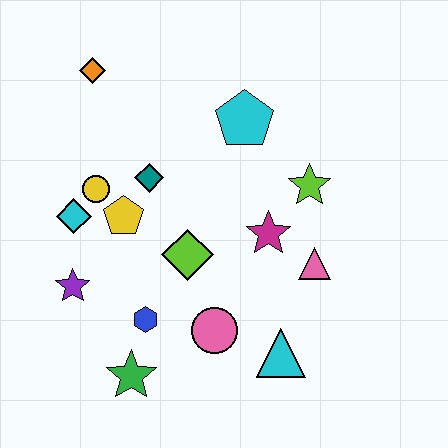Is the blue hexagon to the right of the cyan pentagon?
No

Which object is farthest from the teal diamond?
The cyan triangle is farthest from the teal diamond.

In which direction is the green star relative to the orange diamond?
The green star is below the orange diamond.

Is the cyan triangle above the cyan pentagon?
No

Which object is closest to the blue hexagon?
The green star is closest to the blue hexagon.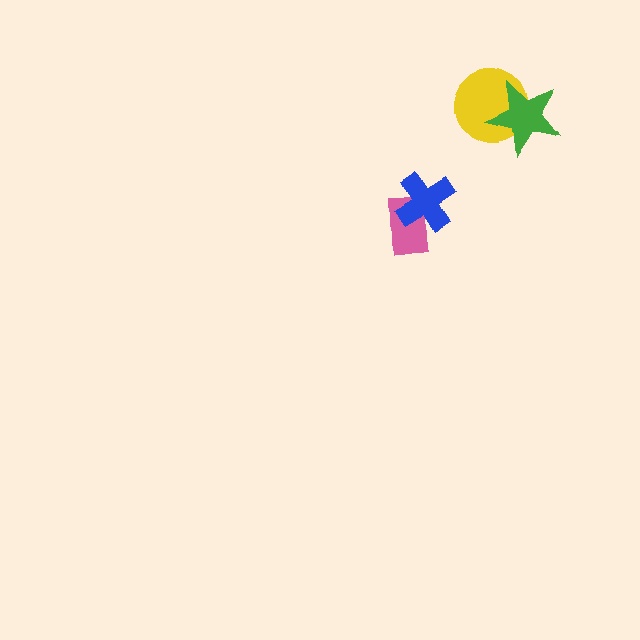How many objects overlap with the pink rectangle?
1 object overlaps with the pink rectangle.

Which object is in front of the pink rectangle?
The blue cross is in front of the pink rectangle.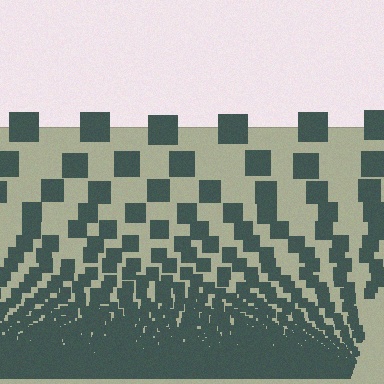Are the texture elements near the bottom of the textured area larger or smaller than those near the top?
Smaller. The gradient is inverted — elements near the bottom are smaller and denser.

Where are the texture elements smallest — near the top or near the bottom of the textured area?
Near the bottom.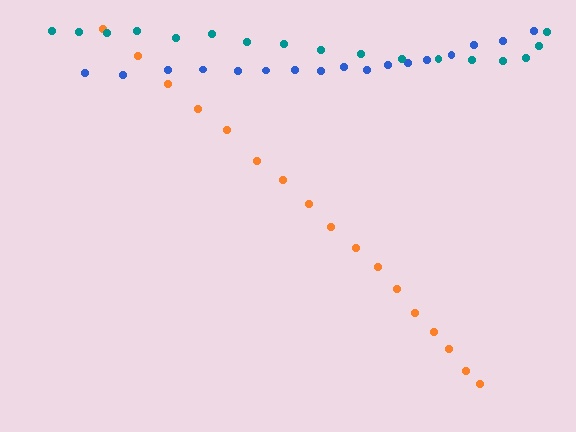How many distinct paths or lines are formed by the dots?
There are 3 distinct paths.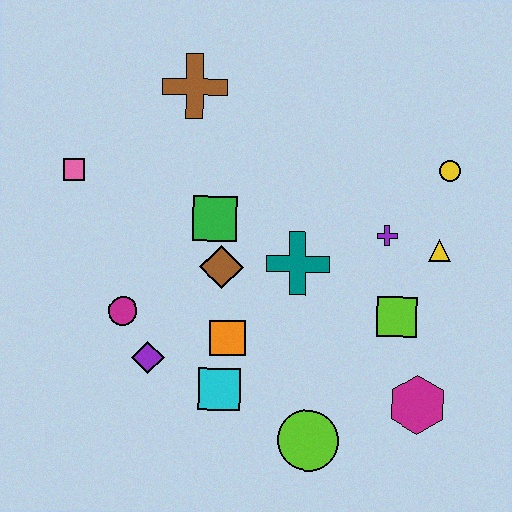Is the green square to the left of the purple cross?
Yes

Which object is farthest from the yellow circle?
The pink square is farthest from the yellow circle.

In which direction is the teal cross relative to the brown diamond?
The teal cross is to the right of the brown diamond.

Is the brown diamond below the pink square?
Yes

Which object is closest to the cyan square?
The orange square is closest to the cyan square.